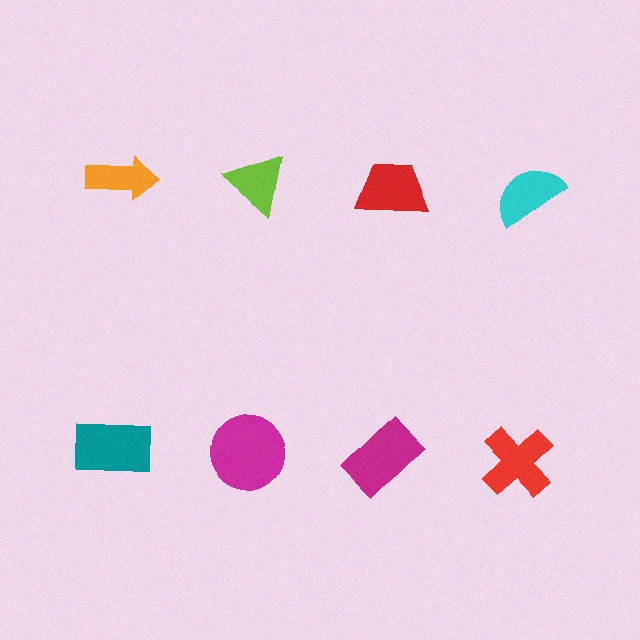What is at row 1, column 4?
A cyan semicircle.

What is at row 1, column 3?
A red trapezoid.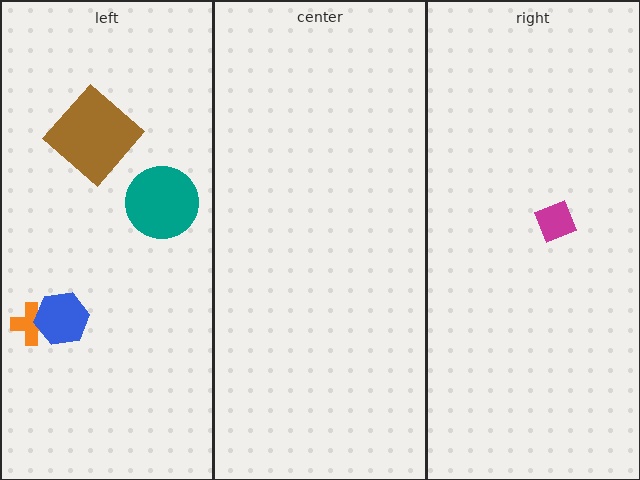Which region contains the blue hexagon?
The left region.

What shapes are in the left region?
The orange cross, the blue hexagon, the teal circle, the brown diamond.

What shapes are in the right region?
The magenta diamond.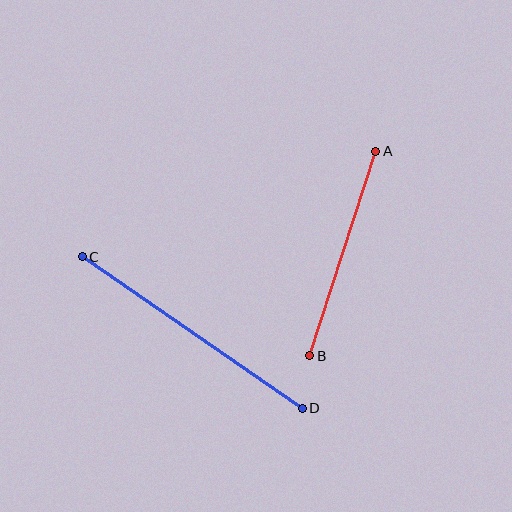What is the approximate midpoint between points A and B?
The midpoint is at approximately (343, 253) pixels.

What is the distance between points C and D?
The distance is approximately 267 pixels.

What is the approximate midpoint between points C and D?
The midpoint is at approximately (192, 333) pixels.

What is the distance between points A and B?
The distance is approximately 215 pixels.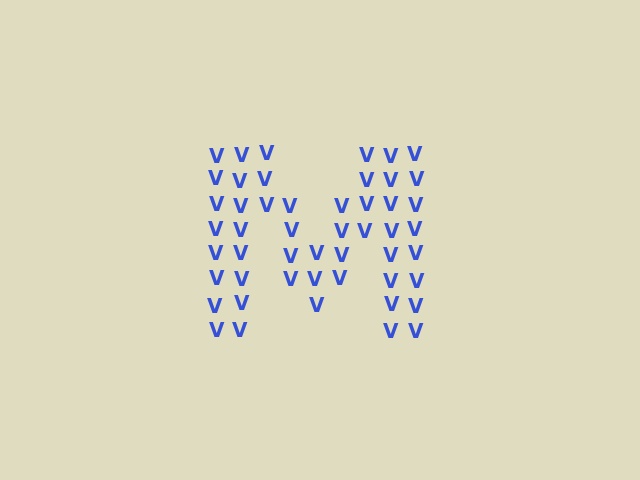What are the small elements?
The small elements are letter V's.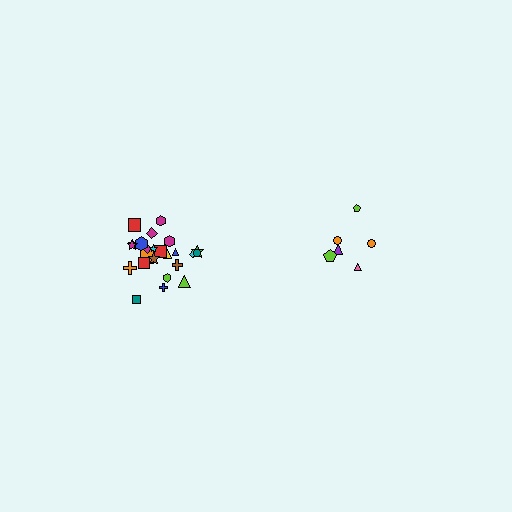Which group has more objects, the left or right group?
The left group.